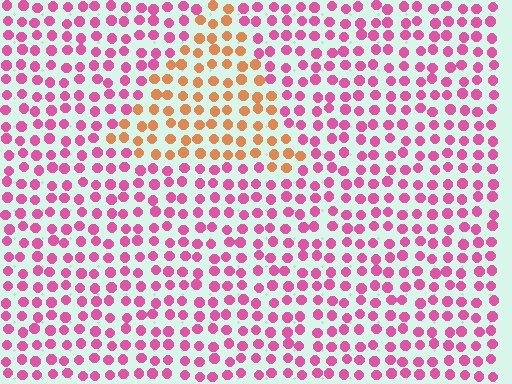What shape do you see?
I see a triangle.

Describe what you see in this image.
The image is filled with small pink elements in a uniform arrangement. A triangle-shaped region is visible where the elements are tinted to a slightly different hue, forming a subtle color boundary.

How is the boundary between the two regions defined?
The boundary is defined purely by a slight shift in hue (about 58 degrees). Spacing, size, and orientation are identical on both sides.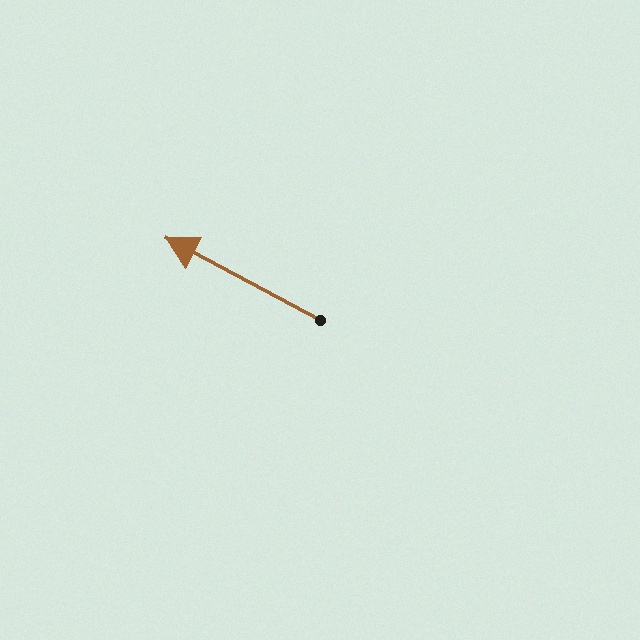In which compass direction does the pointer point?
Northwest.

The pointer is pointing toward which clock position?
Roughly 10 o'clock.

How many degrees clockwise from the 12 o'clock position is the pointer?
Approximately 298 degrees.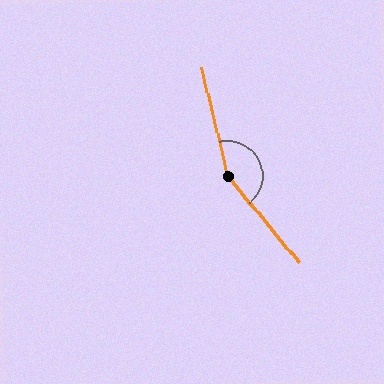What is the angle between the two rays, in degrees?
Approximately 154 degrees.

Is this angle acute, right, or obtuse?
It is obtuse.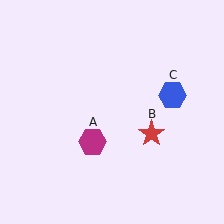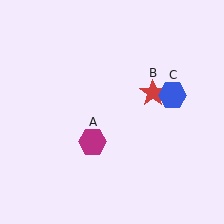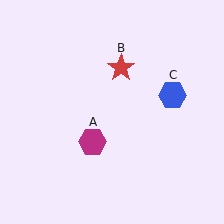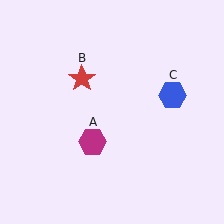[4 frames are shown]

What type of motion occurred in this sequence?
The red star (object B) rotated counterclockwise around the center of the scene.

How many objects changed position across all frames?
1 object changed position: red star (object B).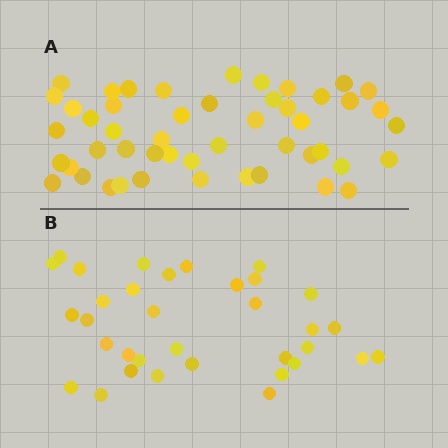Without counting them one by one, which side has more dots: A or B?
Region A (the top region) has more dots.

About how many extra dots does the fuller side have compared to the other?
Region A has approximately 15 more dots than region B.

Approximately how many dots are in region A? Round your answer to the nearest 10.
About 50 dots. (The exact count is 49, which rounds to 50.)